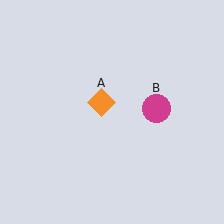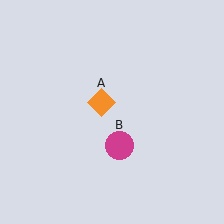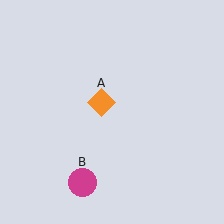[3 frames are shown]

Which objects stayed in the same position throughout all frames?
Orange diamond (object A) remained stationary.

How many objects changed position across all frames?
1 object changed position: magenta circle (object B).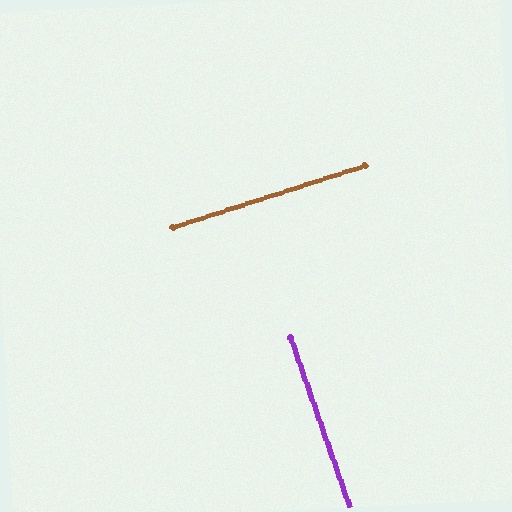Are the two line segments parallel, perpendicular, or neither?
Perpendicular — they meet at approximately 89°.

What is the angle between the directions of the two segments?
Approximately 89 degrees.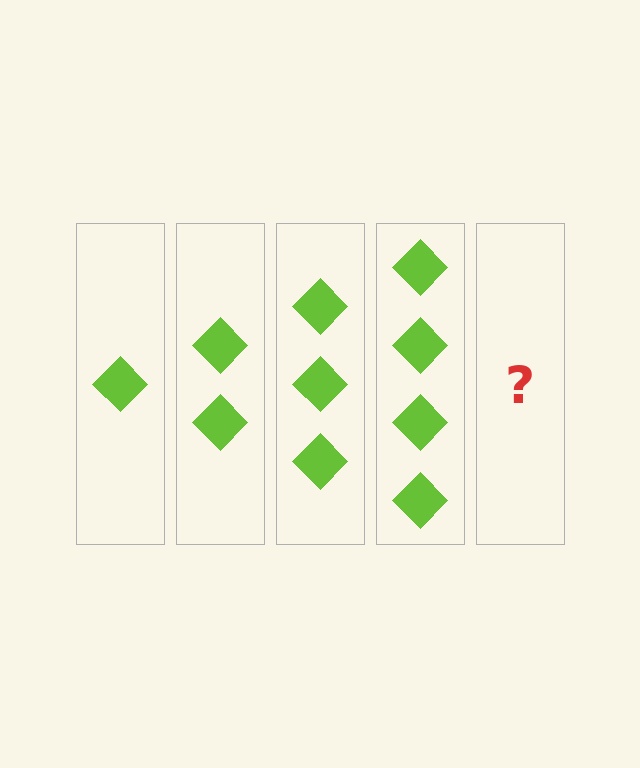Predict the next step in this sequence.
The next step is 5 diamonds.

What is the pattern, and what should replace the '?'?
The pattern is that each step adds one more diamond. The '?' should be 5 diamonds.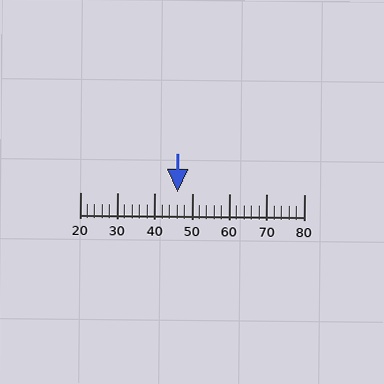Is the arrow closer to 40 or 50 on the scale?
The arrow is closer to 50.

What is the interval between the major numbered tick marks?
The major tick marks are spaced 10 units apart.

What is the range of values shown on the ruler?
The ruler shows values from 20 to 80.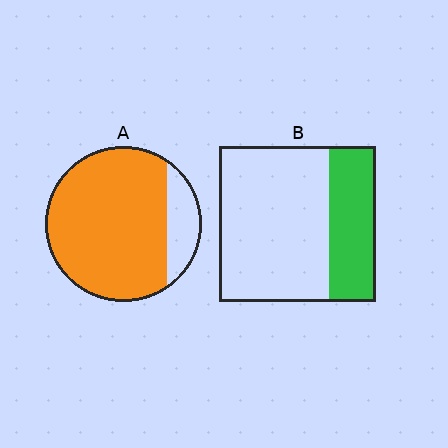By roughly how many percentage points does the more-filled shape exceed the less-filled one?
By roughly 55 percentage points (A over B).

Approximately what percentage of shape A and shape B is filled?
A is approximately 85% and B is approximately 30%.